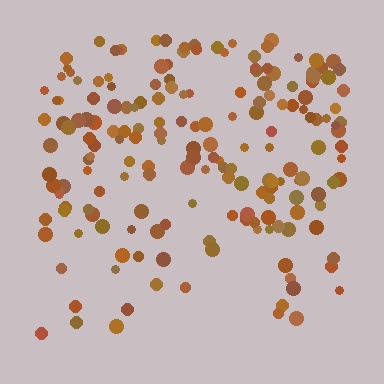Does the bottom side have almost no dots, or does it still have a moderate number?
Still a moderate number, just noticeably fewer than the top.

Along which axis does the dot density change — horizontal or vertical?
Vertical.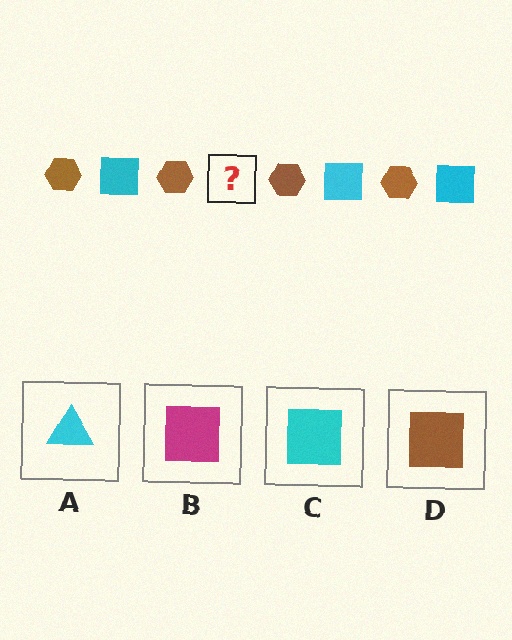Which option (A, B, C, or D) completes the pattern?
C.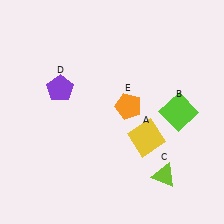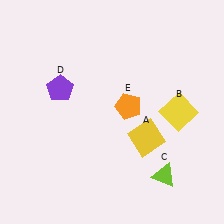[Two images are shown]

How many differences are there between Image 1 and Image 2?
There is 1 difference between the two images.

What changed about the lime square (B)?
In Image 1, B is lime. In Image 2, it changed to yellow.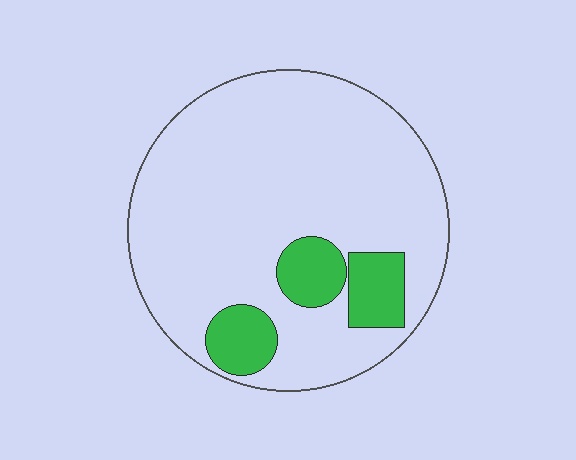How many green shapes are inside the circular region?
3.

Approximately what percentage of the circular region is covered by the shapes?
Approximately 15%.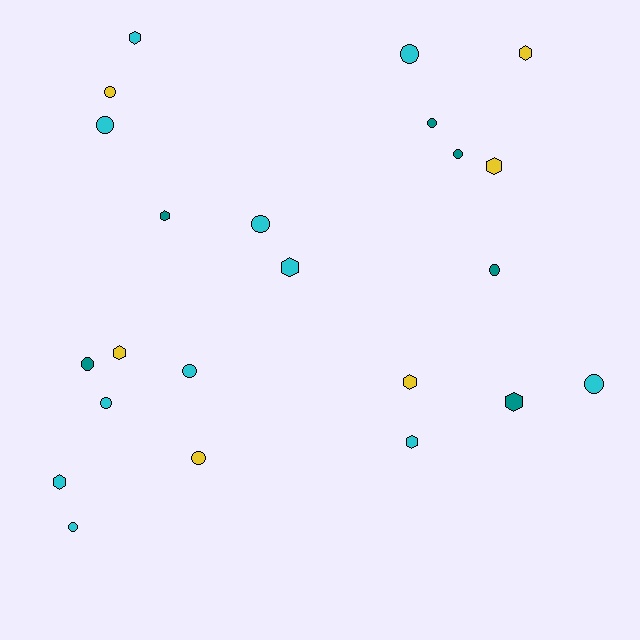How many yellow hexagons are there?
There are 4 yellow hexagons.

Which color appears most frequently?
Cyan, with 11 objects.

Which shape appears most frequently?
Circle, with 13 objects.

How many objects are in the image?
There are 23 objects.